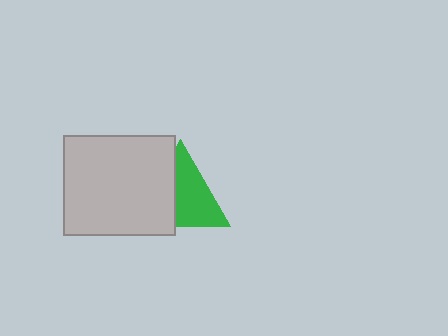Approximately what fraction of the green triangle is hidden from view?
Roughly 41% of the green triangle is hidden behind the light gray rectangle.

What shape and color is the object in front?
The object in front is a light gray rectangle.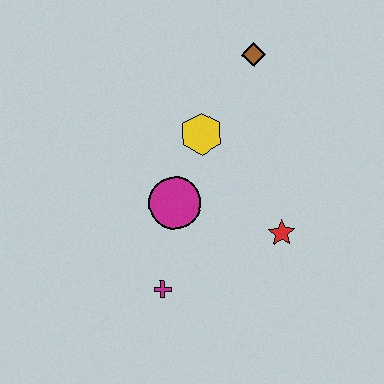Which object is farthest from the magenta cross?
The brown diamond is farthest from the magenta cross.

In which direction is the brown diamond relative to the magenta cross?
The brown diamond is above the magenta cross.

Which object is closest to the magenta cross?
The magenta circle is closest to the magenta cross.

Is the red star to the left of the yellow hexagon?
No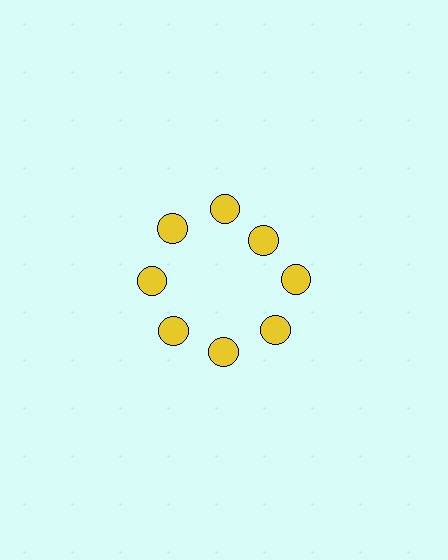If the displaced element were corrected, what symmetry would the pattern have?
It would have 8-fold rotational symmetry — the pattern would map onto itself every 45 degrees.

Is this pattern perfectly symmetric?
No. The 8 yellow circles are arranged in a ring, but one element near the 2 o'clock position is pulled inward toward the center, breaking the 8-fold rotational symmetry.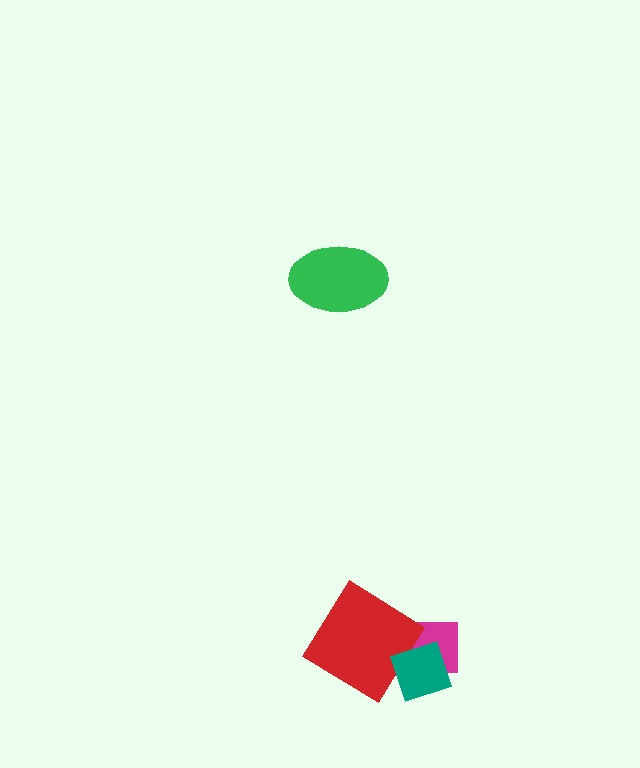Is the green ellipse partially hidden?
No, no other shape covers it.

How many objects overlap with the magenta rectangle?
2 objects overlap with the magenta rectangle.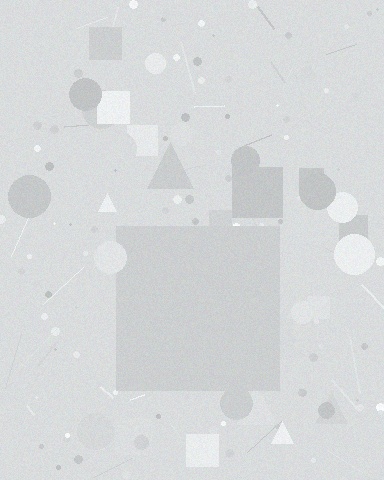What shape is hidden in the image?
A square is hidden in the image.